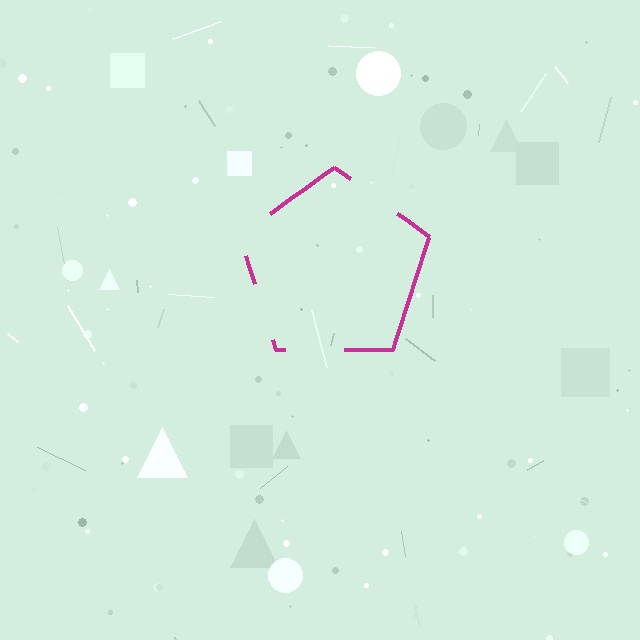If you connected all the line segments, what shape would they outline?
They would outline a pentagon.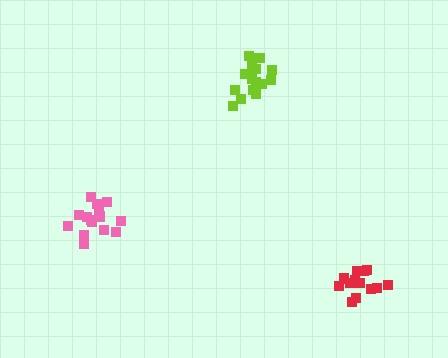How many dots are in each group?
Group 1: 15 dots, Group 2: 16 dots, Group 3: 13 dots (44 total).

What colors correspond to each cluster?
The clusters are colored: pink, lime, red.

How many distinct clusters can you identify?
There are 3 distinct clusters.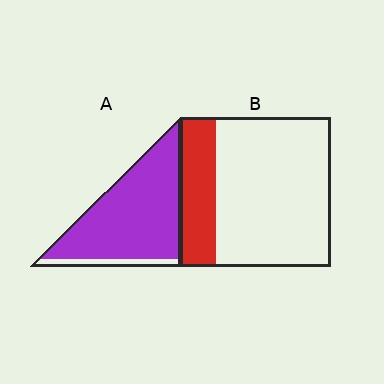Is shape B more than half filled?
No.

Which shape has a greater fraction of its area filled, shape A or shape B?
Shape A.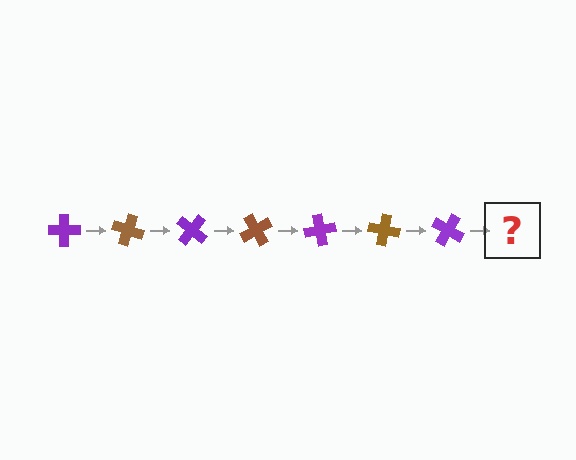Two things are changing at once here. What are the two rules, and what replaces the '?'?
The two rules are that it rotates 20 degrees each step and the color cycles through purple and brown. The '?' should be a brown cross, rotated 140 degrees from the start.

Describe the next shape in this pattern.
It should be a brown cross, rotated 140 degrees from the start.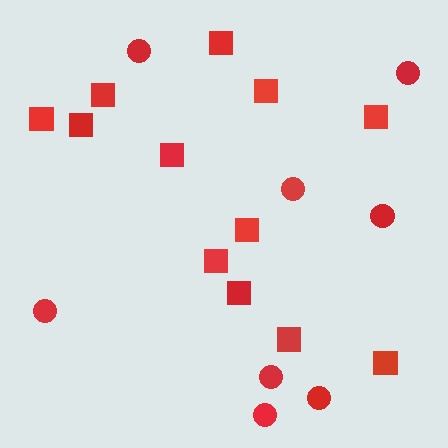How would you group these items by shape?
There are 2 groups: one group of circles (8) and one group of squares (12).